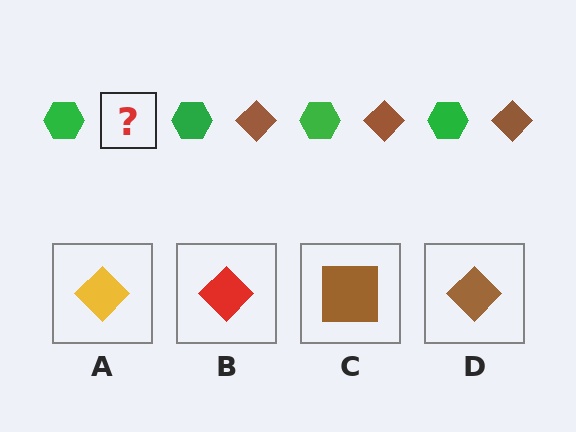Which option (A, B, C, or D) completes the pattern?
D.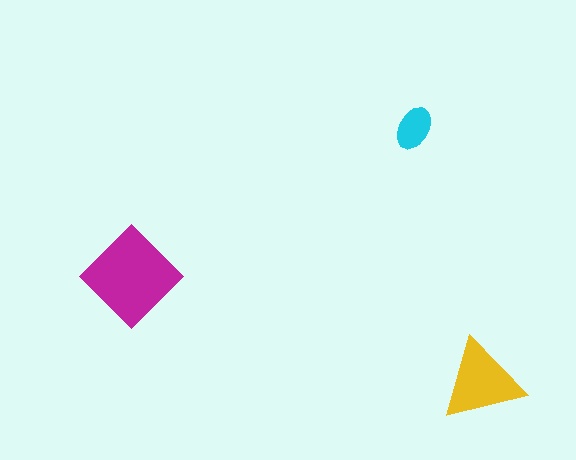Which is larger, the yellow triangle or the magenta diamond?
The magenta diamond.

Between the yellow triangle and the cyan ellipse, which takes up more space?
The yellow triangle.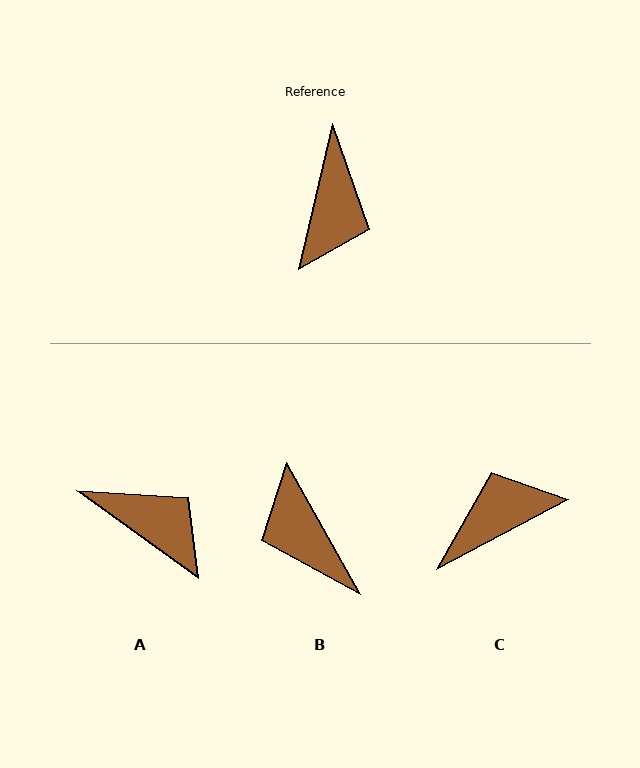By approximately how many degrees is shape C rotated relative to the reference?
Approximately 131 degrees counter-clockwise.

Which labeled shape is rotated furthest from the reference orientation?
B, about 138 degrees away.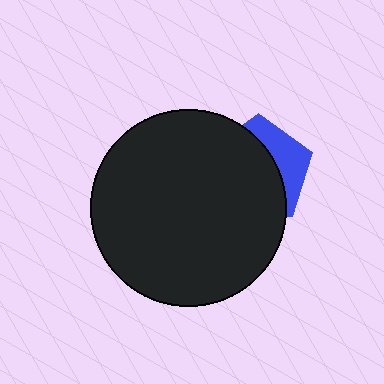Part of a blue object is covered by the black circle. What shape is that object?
It is a pentagon.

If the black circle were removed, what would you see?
You would see the complete blue pentagon.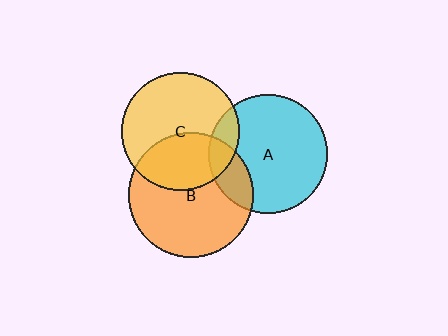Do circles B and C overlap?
Yes.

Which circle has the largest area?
Circle B (orange).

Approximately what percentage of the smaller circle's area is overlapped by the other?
Approximately 40%.